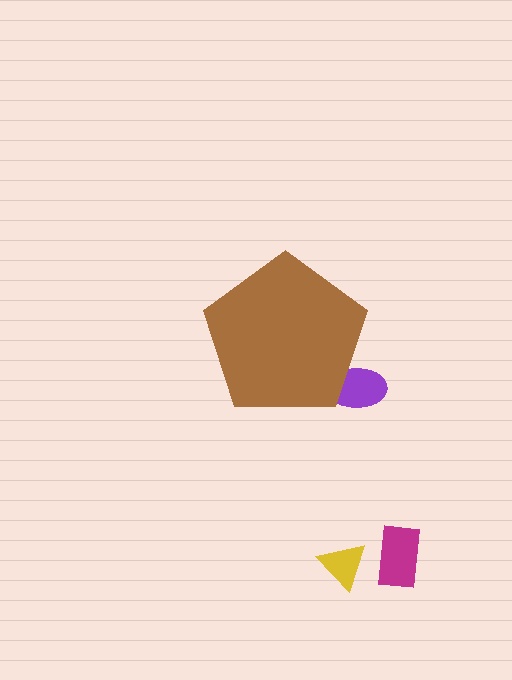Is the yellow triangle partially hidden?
No, the yellow triangle is fully visible.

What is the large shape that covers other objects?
A brown pentagon.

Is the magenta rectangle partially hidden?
No, the magenta rectangle is fully visible.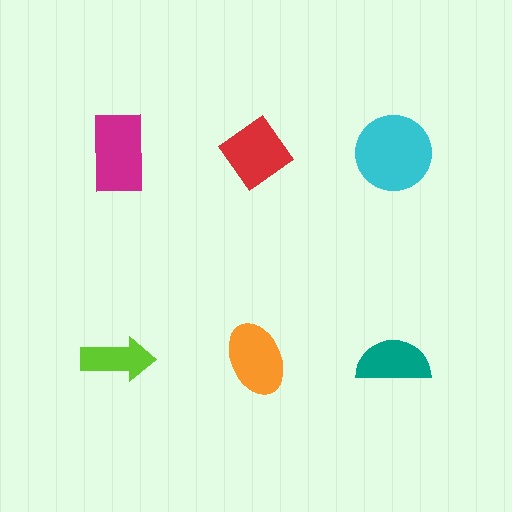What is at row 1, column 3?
A cyan circle.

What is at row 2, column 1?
A lime arrow.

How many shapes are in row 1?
3 shapes.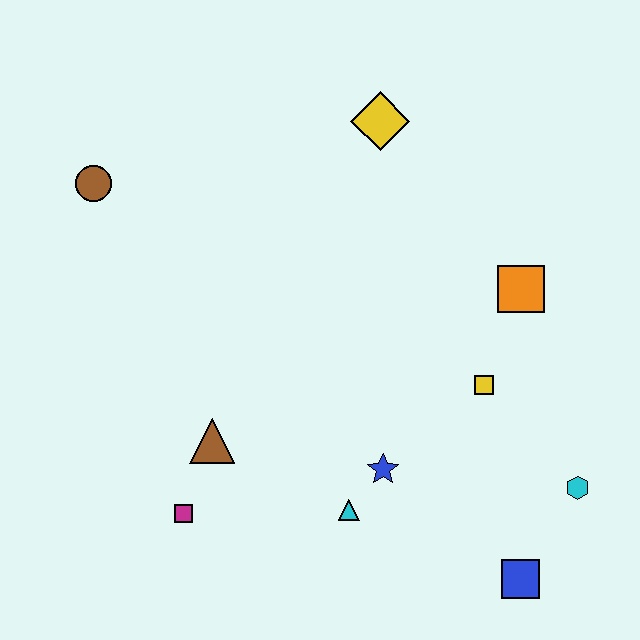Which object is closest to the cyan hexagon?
The blue square is closest to the cyan hexagon.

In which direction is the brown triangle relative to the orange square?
The brown triangle is to the left of the orange square.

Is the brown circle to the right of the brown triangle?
No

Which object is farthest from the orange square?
The brown circle is farthest from the orange square.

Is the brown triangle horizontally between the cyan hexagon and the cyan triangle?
No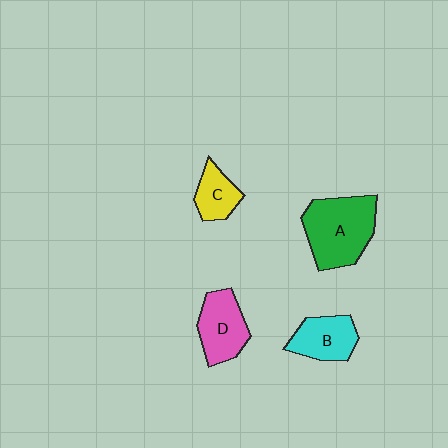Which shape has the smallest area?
Shape C (yellow).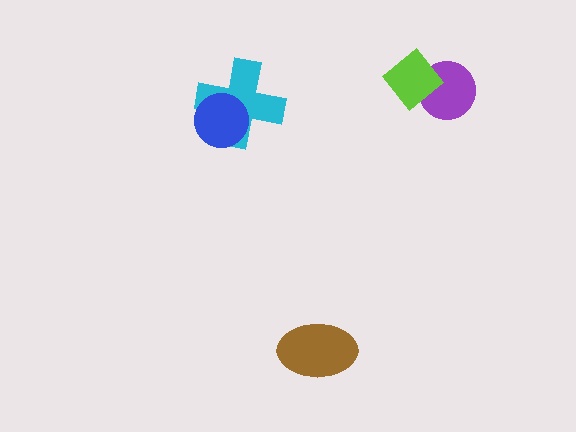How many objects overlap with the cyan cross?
1 object overlaps with the cyan cross.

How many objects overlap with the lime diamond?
1 object overlaps with the lime diamond.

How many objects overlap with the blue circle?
1 object overlaps with the blue circle.